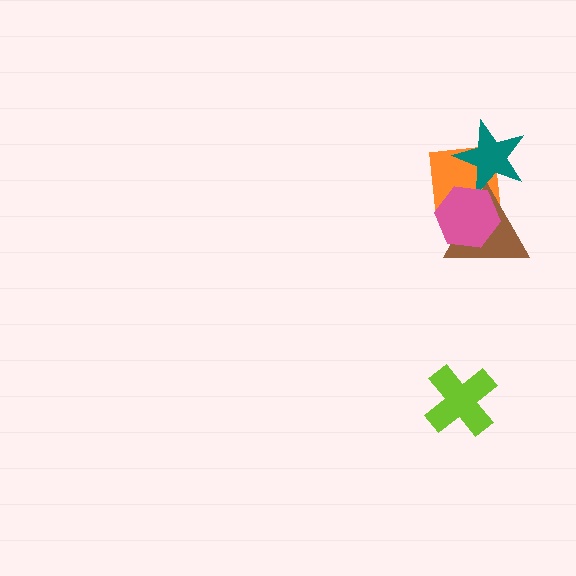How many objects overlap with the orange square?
3 objects overlap with the orange square.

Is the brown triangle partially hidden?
Yes, it is partially covered by another shape.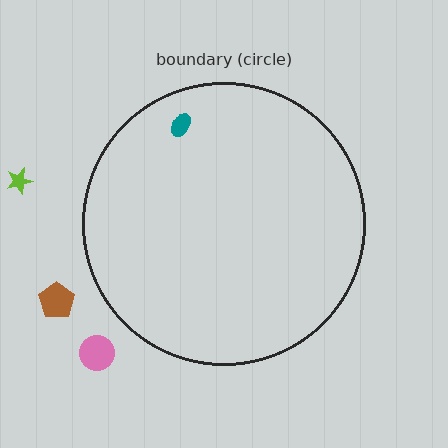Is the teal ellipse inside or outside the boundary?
Inside.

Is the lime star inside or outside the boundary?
Outside.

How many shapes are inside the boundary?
1 inside, 3 outside.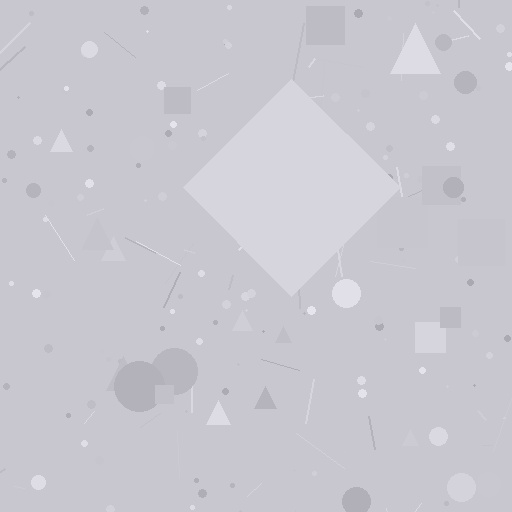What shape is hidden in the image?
A diamond is hidden in the image.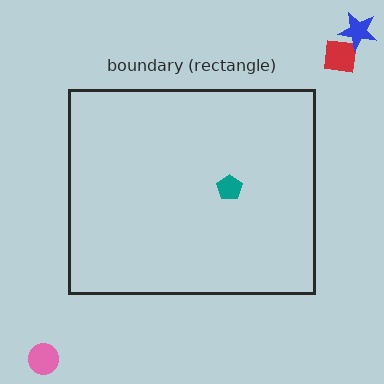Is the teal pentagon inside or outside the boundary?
Inside.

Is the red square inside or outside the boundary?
Outside.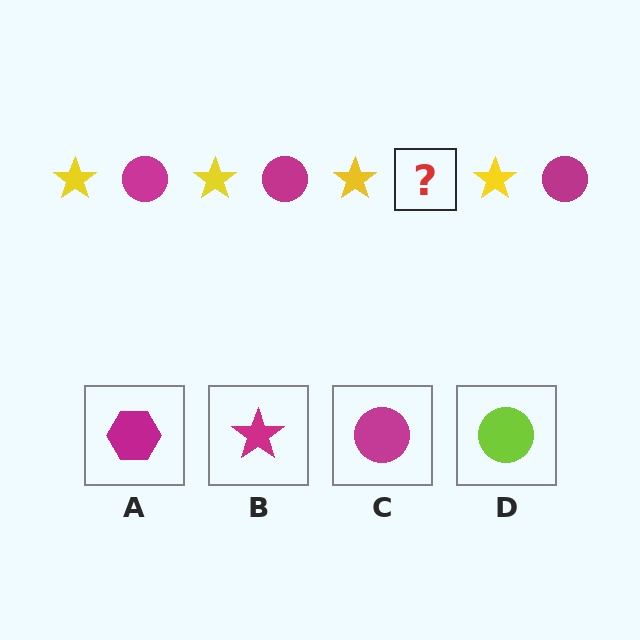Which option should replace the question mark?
Option C.